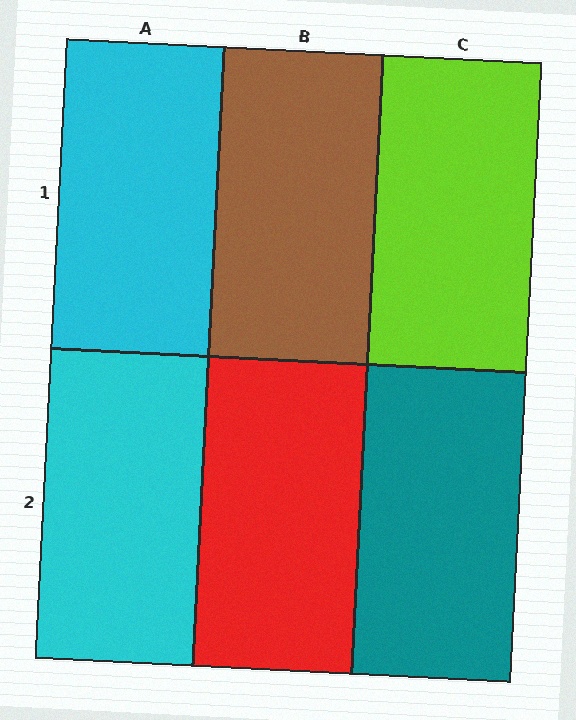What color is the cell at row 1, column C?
Lime.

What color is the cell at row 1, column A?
Cyan.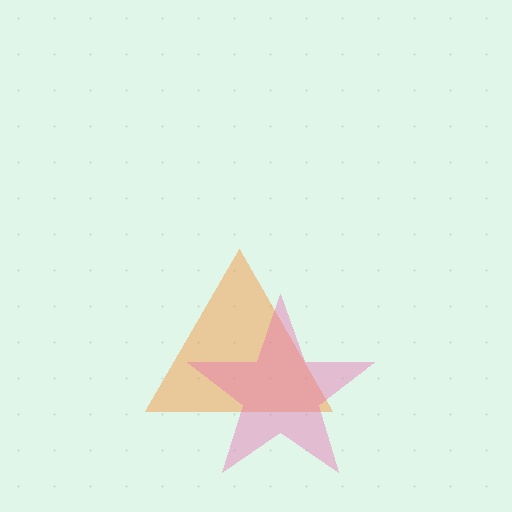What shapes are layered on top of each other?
The layered shapes are: an orange triangle, a pink star.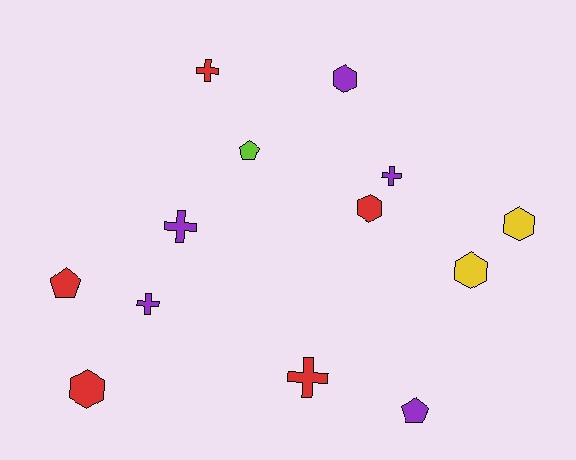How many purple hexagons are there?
There is 1 purple hexagon.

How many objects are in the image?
There are 13 objects.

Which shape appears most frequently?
Cross, with 5 objects.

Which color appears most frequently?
Red, with 5 objects.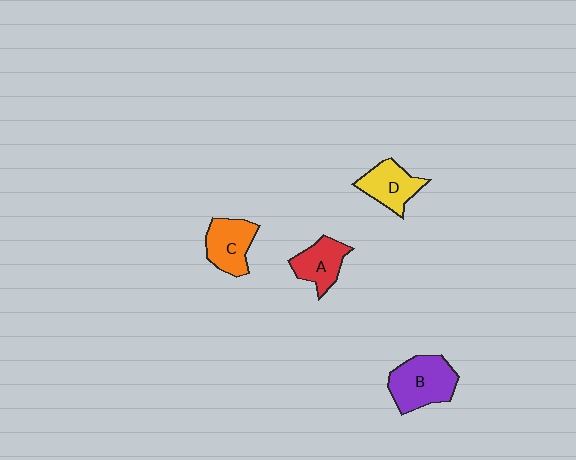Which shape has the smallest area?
Shape A (red).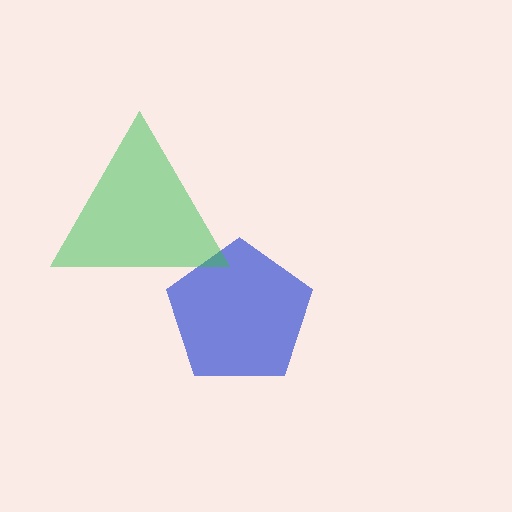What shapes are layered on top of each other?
The layered shapes are: a blue pentagon, a green triangle.